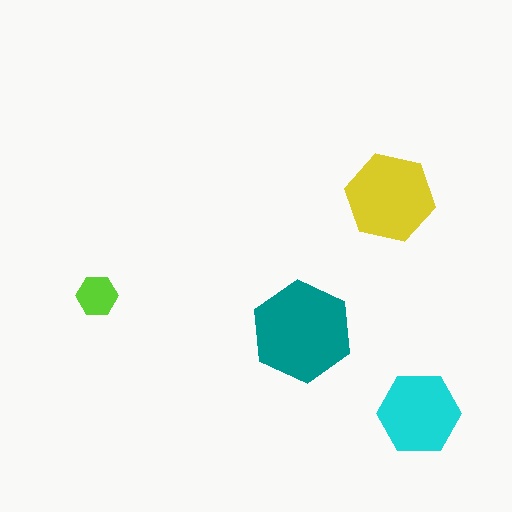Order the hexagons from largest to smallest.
the teal one, the yellow one, the cyan one, the lime one.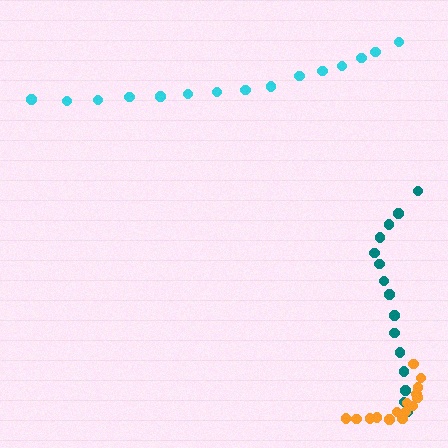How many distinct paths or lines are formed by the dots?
There are 3 distinct paths.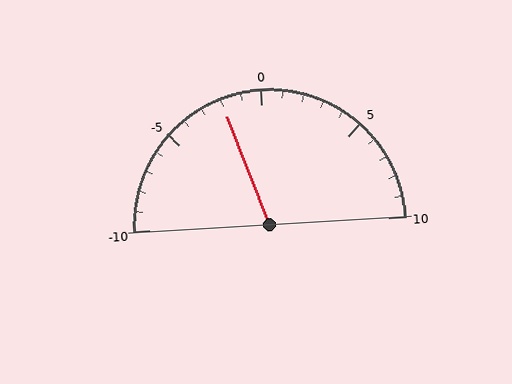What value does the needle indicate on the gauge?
The needle indicates approximately -2.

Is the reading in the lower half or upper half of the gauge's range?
The reading is in the lower half of the range (-10 to 10).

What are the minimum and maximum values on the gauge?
The gauge ranges from -10 to 10.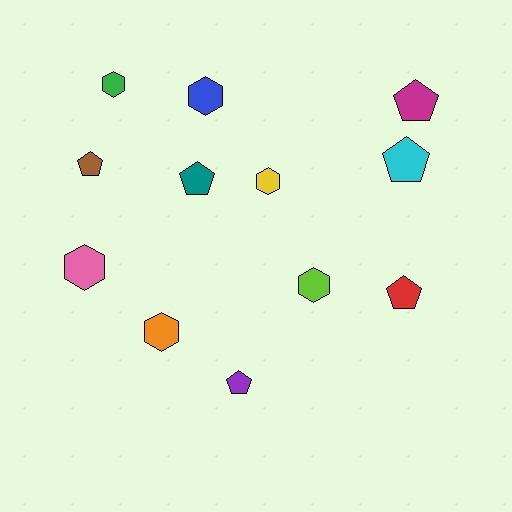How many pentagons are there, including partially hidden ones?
There are 6 pentagons.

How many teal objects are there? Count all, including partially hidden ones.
There is 1 teal object.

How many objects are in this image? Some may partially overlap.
There are 12 objects.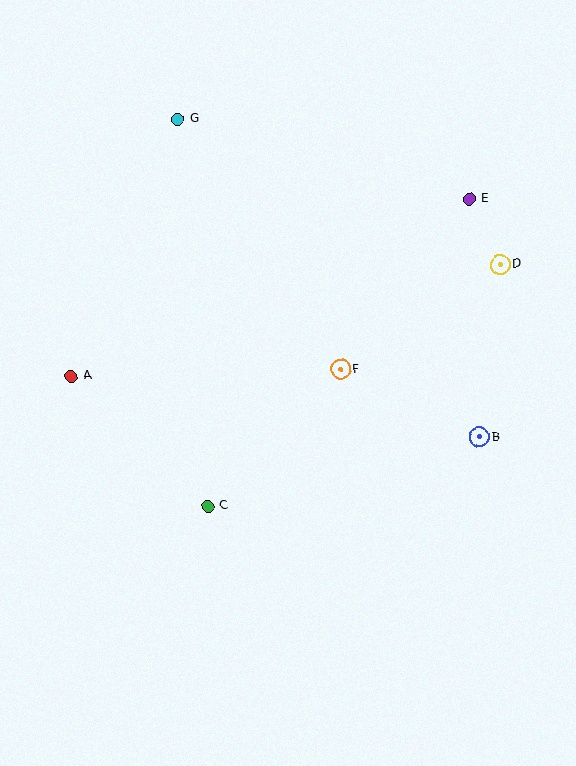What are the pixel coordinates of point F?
Point F is at (340, 370).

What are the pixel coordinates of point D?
Point D is at (500, 265).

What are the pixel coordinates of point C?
Point C is at (208, 506).